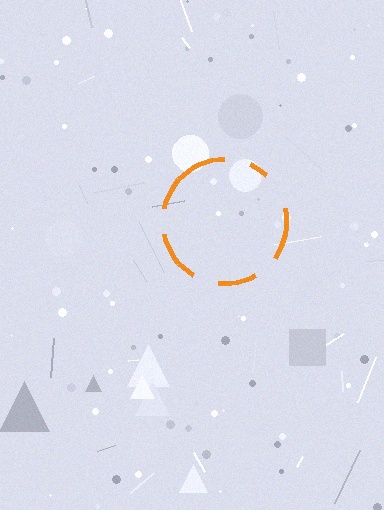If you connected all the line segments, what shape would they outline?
They would outline a circle.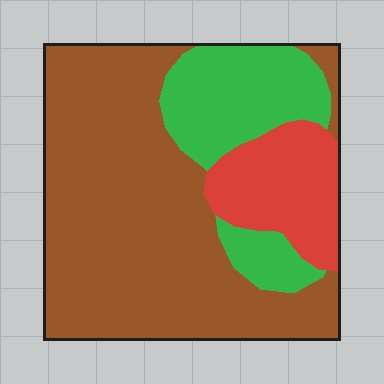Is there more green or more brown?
Brown.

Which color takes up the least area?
Red, at roughly 15%.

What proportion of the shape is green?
Green takes up about one fifth (1/5) of the shape.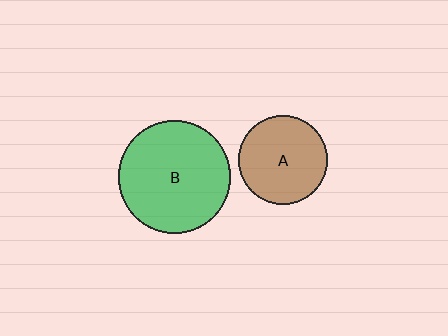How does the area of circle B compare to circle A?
Approximately 1.6 times.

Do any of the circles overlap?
No, none of the circles overlap.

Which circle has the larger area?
Circle B (green).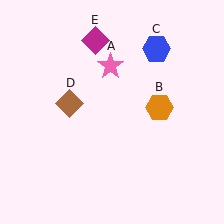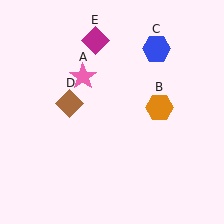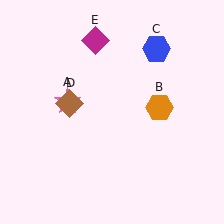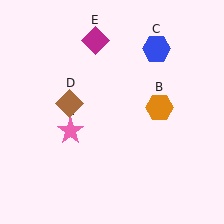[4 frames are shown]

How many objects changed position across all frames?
1 object changed position: pink star (object A).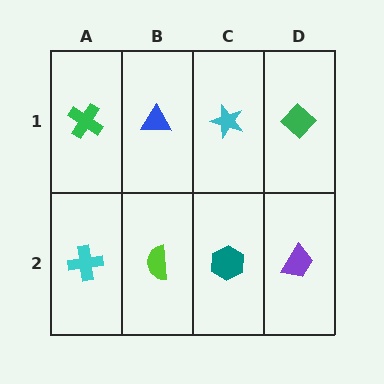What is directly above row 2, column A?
A green cross.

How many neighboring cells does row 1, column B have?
3.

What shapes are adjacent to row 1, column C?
A teal hexagon (row 2, column C), a blue triangle (row 1, column B), a green diamond (row 1, column D).